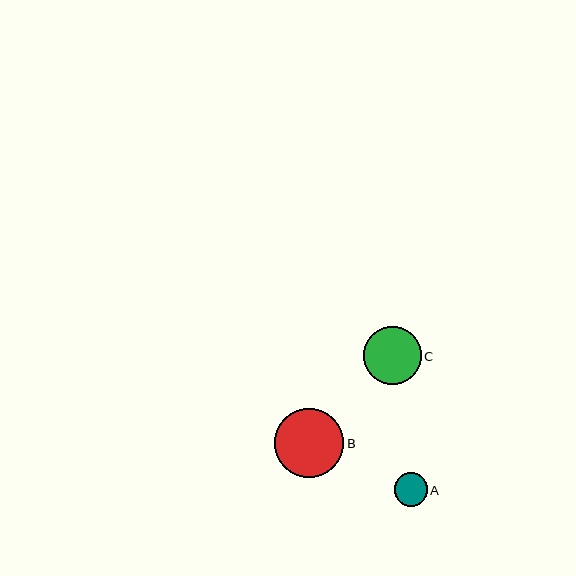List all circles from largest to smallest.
From largest to smallest: B, C, A.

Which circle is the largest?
Circle B is the largest with a size of approximately 69 pixels.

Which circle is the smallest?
Circle A is the smallest with a size of approximately 33 pixels.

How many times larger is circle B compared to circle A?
Circle B is approximately 2.1 times the size of circle A.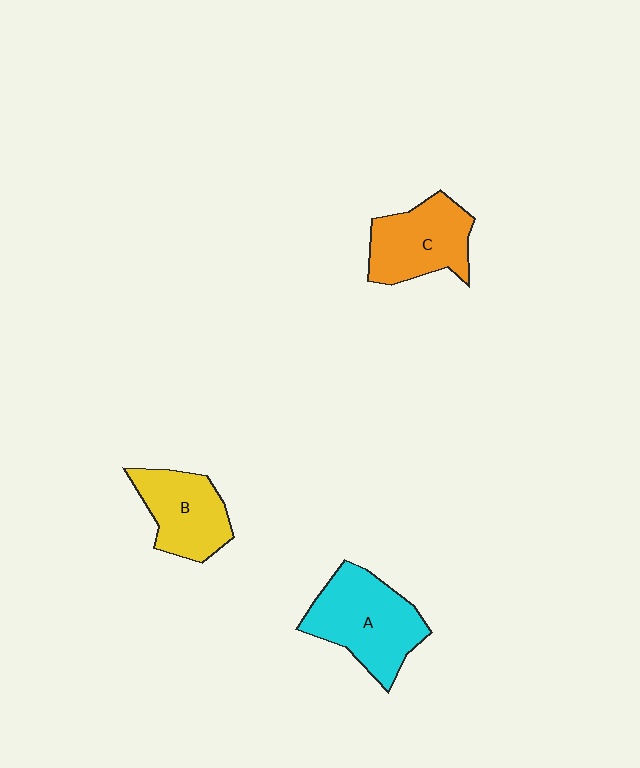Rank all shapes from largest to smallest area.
From largest to smallest: A (cyan), C (orange), B (yellow).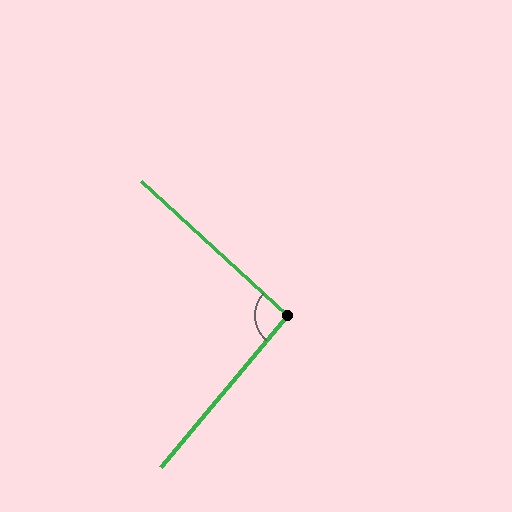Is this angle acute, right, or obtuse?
It is approximately a right angle.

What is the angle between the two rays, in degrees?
Approximately 93 degrees.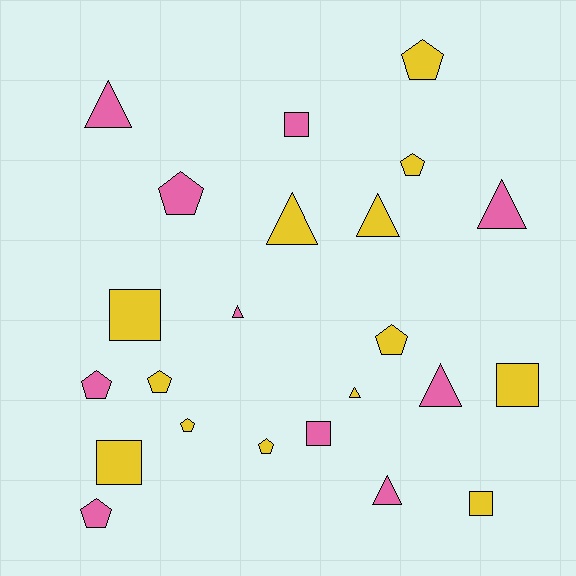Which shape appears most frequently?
Pentagon, with 9 objects.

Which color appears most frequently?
Yellow, with 13 objects.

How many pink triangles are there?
There are 5 pink triangles.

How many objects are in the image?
There are 23 objects.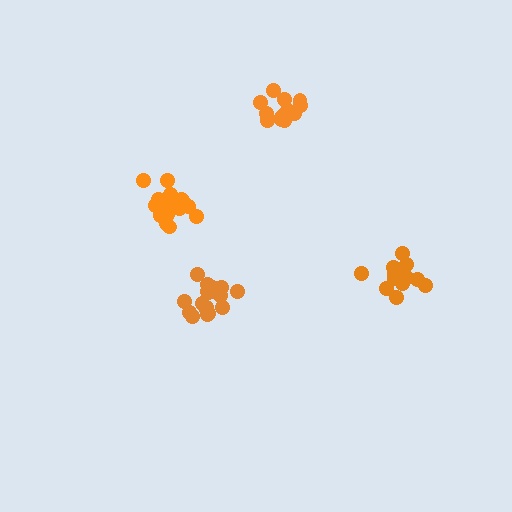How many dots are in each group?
Group 1: 13 dots, Group 2: 18 dots, Group 3: 13 dots, Group 4: 18 dots (62 total).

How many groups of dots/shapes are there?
There are 4 groups.